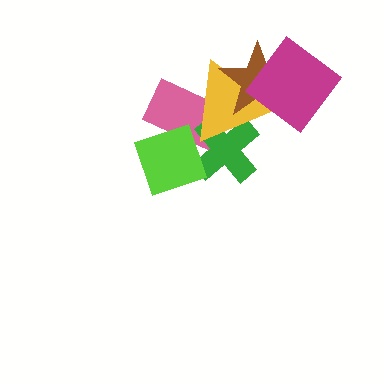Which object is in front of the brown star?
The magenta diamond is in front of the brown star.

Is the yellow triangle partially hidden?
Yes, it is partially covered by another shape.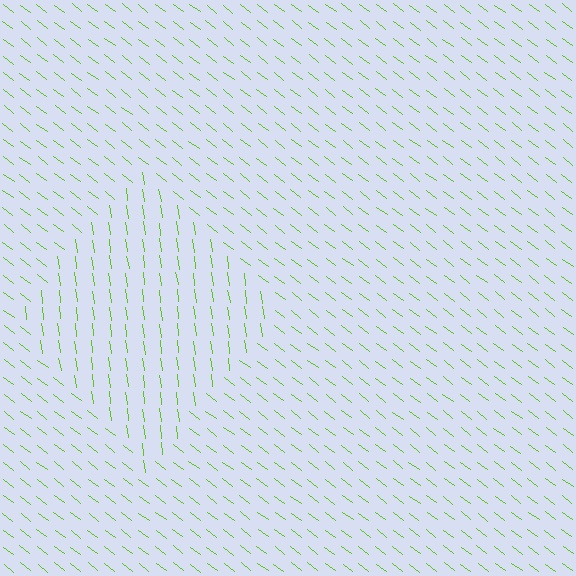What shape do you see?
I see a diamond.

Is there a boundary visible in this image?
Yes, there is a texture boundary formed by a change in line orientation.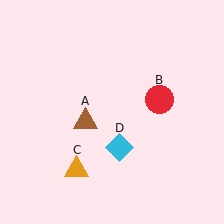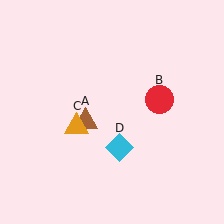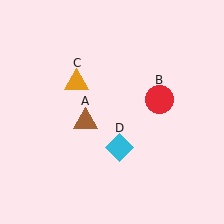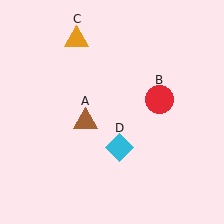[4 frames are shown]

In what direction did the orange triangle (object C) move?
The orange triangle (object C) moved up.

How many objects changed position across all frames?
1 object changed position: orange triangle (object C).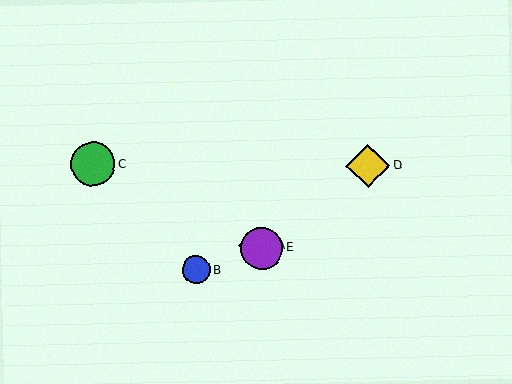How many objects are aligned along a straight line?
3 objects (A, C, E) are aligned along a straight line.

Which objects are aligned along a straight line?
Objects A, C, E are aligned along a straight line.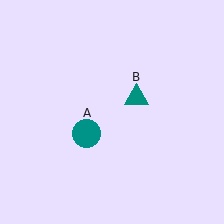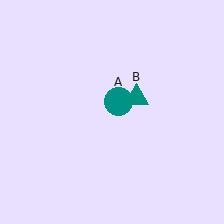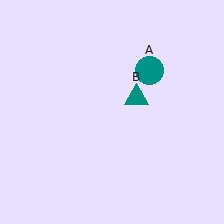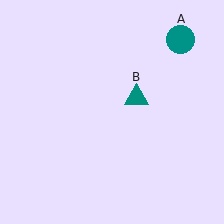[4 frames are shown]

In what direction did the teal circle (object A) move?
The teal circle (object A) moved up and to the right.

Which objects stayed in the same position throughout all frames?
Teal triangle (object B) remained stationary.